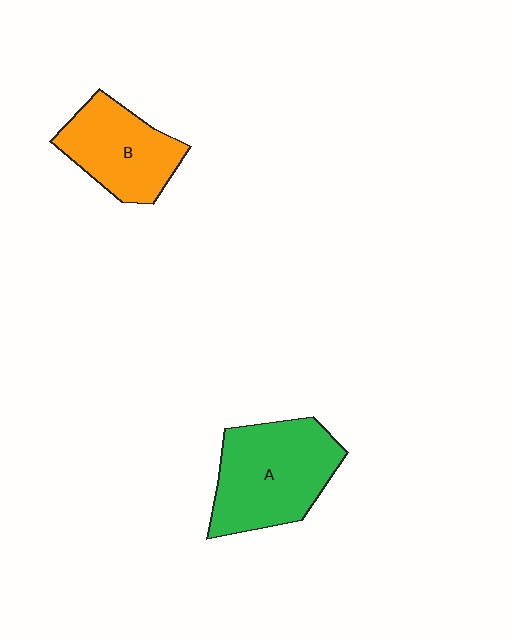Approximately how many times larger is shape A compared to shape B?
Approximately 1.3 times.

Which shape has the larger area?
Shape A (green).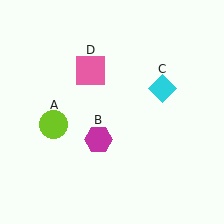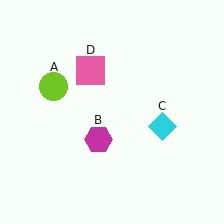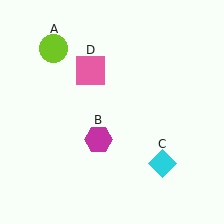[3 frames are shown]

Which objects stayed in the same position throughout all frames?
Magenta hexagon (object B) and pink square (object D) remained stationary.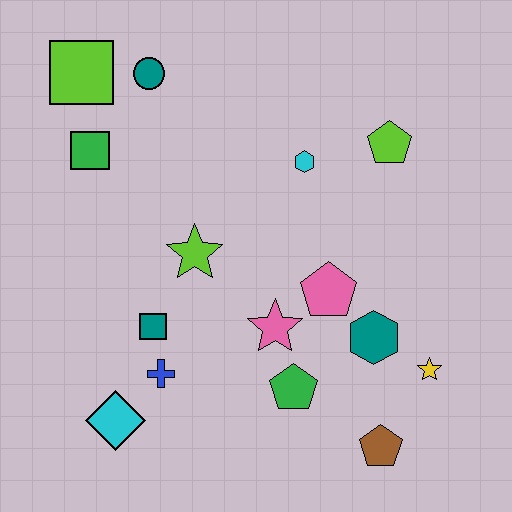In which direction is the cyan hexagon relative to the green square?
The cyan hexagon is to the right of the green square.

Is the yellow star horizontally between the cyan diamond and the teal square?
No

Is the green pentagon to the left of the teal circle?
No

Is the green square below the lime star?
No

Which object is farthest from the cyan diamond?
The lime pentagon is farthest from the cyan diamond.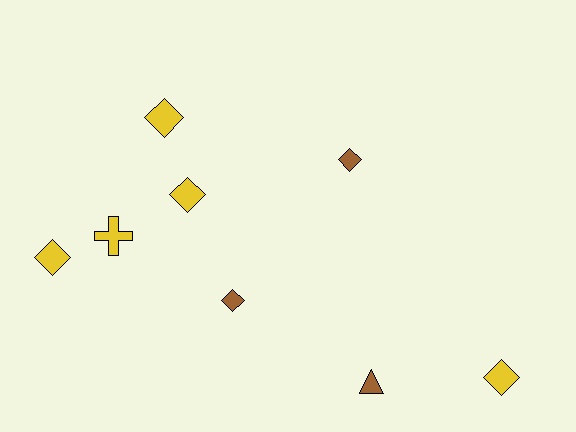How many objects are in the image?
There are 8 objects.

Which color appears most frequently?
Yellow, with 5 objects.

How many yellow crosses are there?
There is 1 yellow cross.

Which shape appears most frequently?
Diamond, with 6 objects.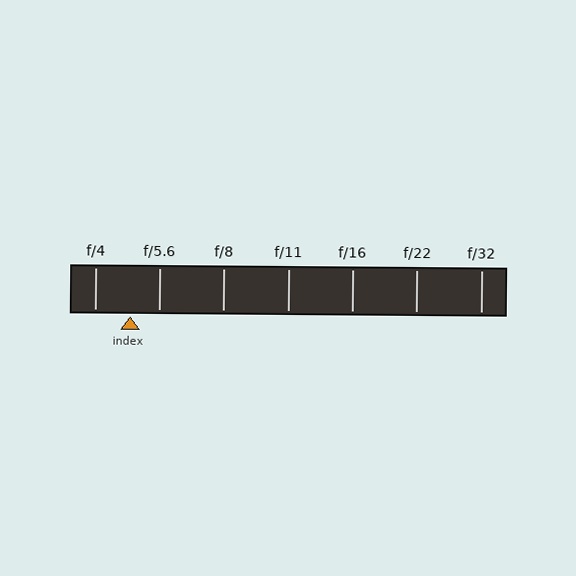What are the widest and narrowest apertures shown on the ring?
The widest aperture shown is f/4 and the narrowest is f/32.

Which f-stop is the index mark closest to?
The index mark is closest to f/5.6.